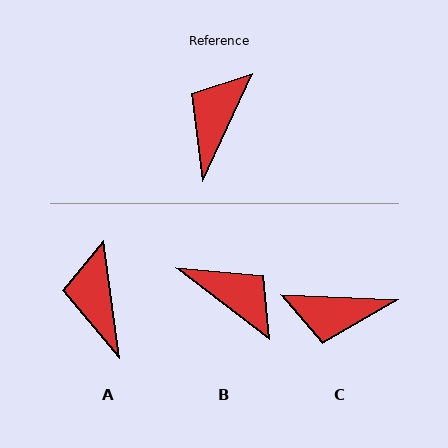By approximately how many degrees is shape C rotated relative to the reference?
Approximately 113 degrees counter-clockwise.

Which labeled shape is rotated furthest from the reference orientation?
C, about 113 degrees away.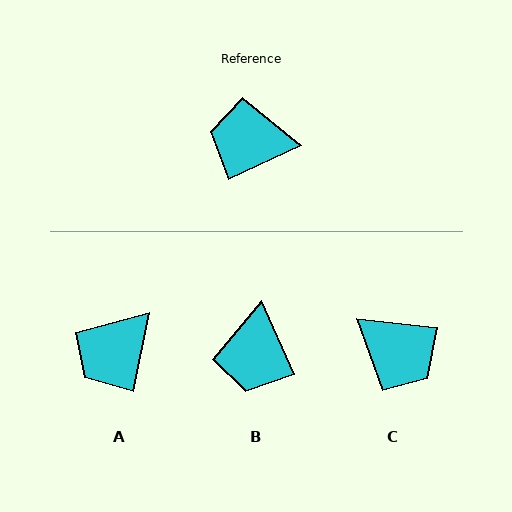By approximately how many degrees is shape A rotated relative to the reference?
Approximately 54 degrees counter-clockwise.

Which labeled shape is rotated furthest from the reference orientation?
C, about 149 degrees away.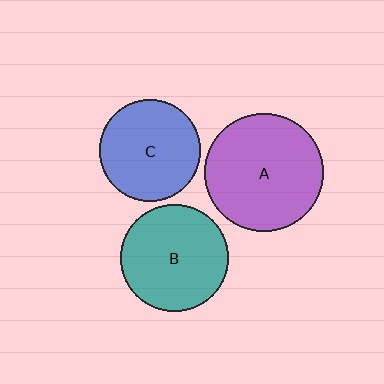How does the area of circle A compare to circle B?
Approximately 1.2 times.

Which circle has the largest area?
Circle A (purple).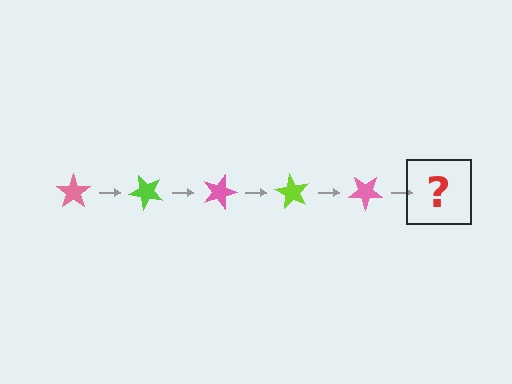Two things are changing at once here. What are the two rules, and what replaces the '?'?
The two rules are that it rotates 45 degrees each step and the color cycles through pink and lime. The '?' should be a lime star, rotated 225 degrees from the start.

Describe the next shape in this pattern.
It should be a lime star, rotated 225 degrees from the start.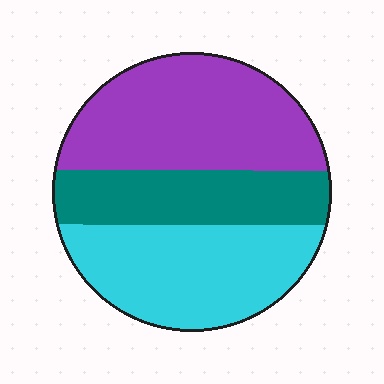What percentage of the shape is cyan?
Cyan covers 35% of the shape.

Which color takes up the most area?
Purple, at roughly 40%.